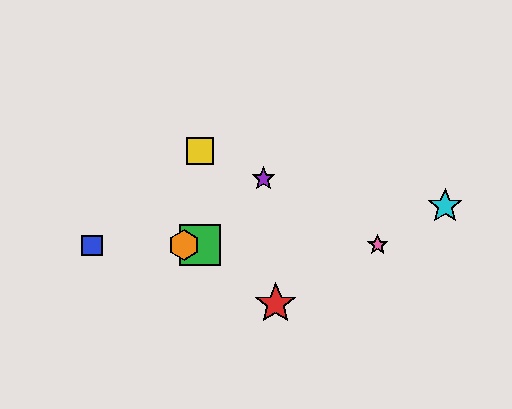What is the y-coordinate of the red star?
The red star is at y≈304.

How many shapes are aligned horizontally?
4 shapes (the blue square, the green square, the orange hexagon, the pink star) are aligned horizontally.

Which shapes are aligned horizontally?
The blue square, the green square, the orange hexagon, the pink star are aligned horizontally.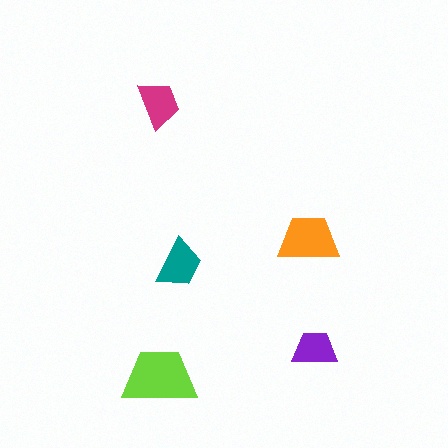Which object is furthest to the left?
The lime trapezoid is leftmost.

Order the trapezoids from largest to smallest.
the lime one, the orange one, the teal one, the magenta one, the purple one.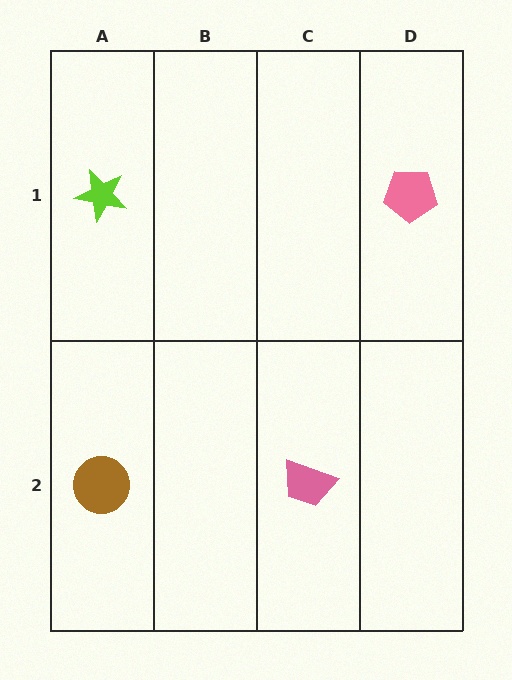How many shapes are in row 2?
2 shapes.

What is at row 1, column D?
A pink pentagon.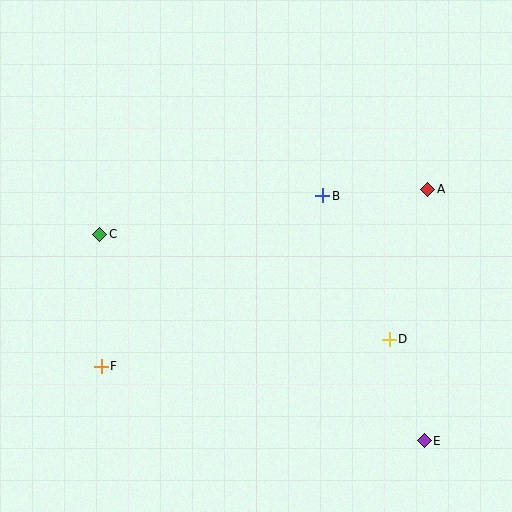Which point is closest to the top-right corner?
Point A is closest to the top-right corner.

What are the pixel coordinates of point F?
Point F is at (101, 366).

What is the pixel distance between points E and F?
The distance between E and F is 332 pixels.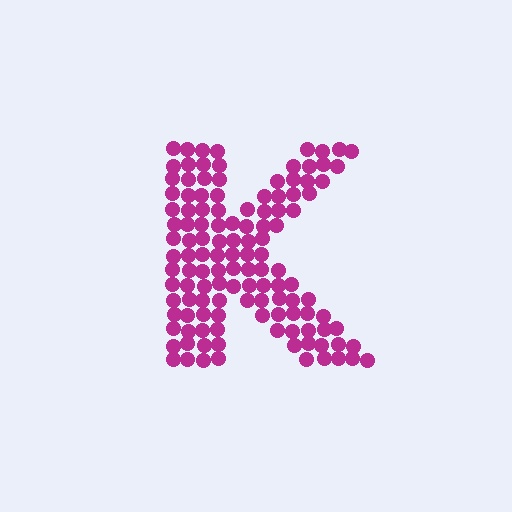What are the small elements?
The small elements are circles.